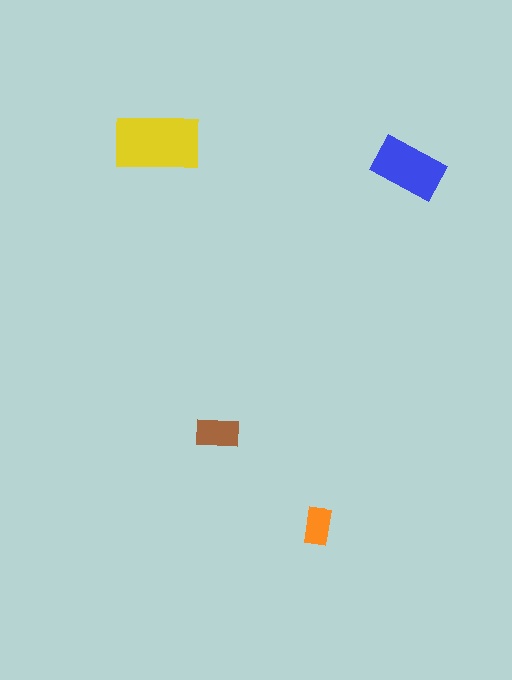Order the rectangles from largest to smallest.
the yellow one, the blue one, the brown one, the orange one.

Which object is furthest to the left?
The yellow rectangle is leftmost.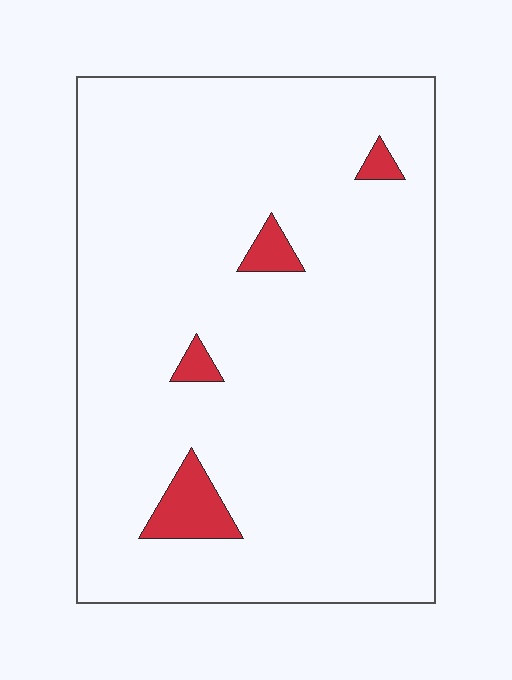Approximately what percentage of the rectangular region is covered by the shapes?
Approximately 5%.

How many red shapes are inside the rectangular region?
4.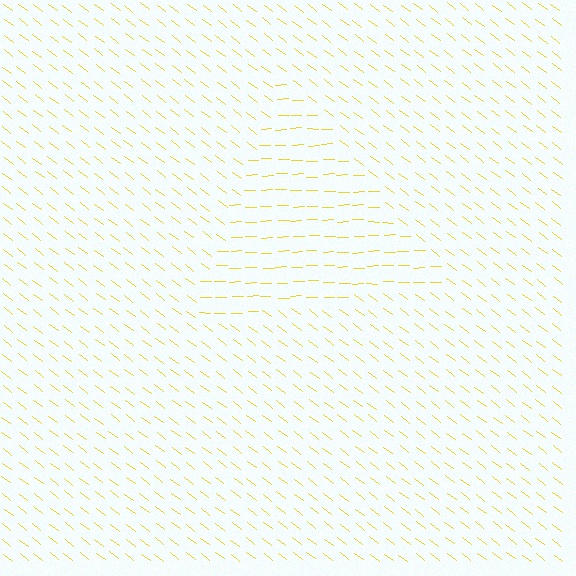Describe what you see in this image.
The image is filled with small yellow line segments. A triangle region in the image has lines oriented differently from the surrounding lines, creating a visible texture boundary.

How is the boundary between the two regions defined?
The boundary is defined purely by a change in line orientation (approximately 39 degrees difference). All lines are the same color and thickness.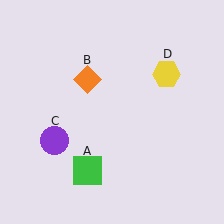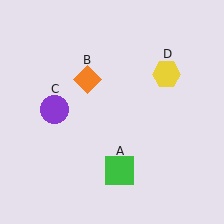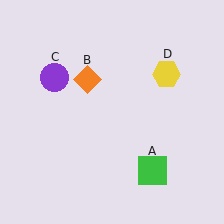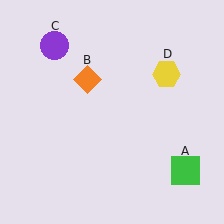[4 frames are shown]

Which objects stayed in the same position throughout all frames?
Orange diamond (object B) and yellow hexagon (object D) remained stationary.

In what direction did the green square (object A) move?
The green square (object A) moved right.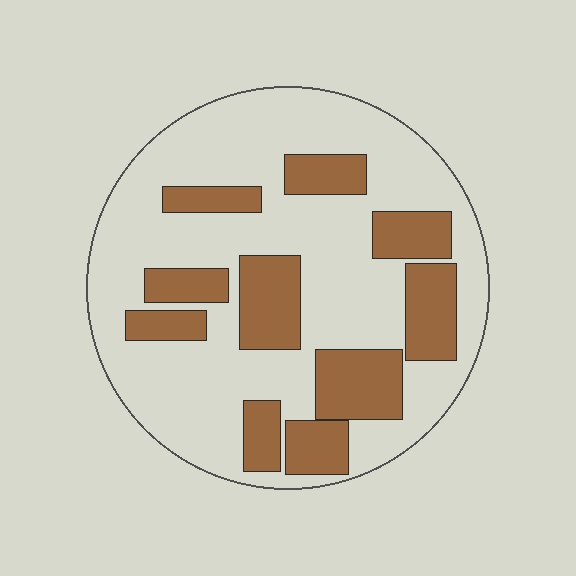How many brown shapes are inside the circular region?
10.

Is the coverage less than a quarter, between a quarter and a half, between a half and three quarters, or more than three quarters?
Between a quarter and a half.